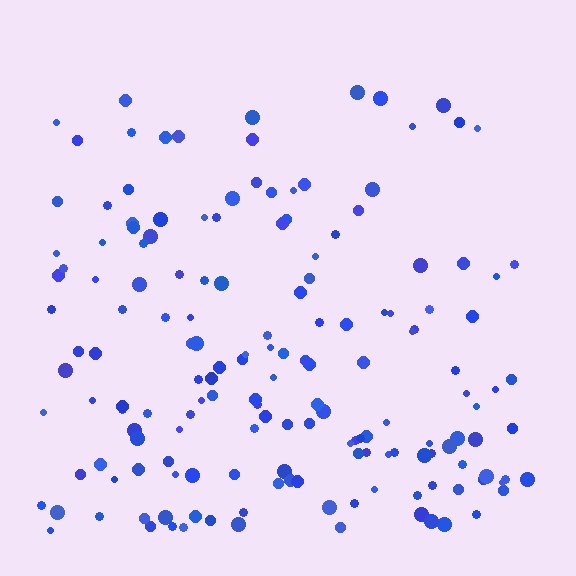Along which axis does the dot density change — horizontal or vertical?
Vertical.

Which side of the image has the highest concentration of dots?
The bottom.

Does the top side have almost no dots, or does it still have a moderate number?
Still a moderate number, just noticeably fewer than the bottom.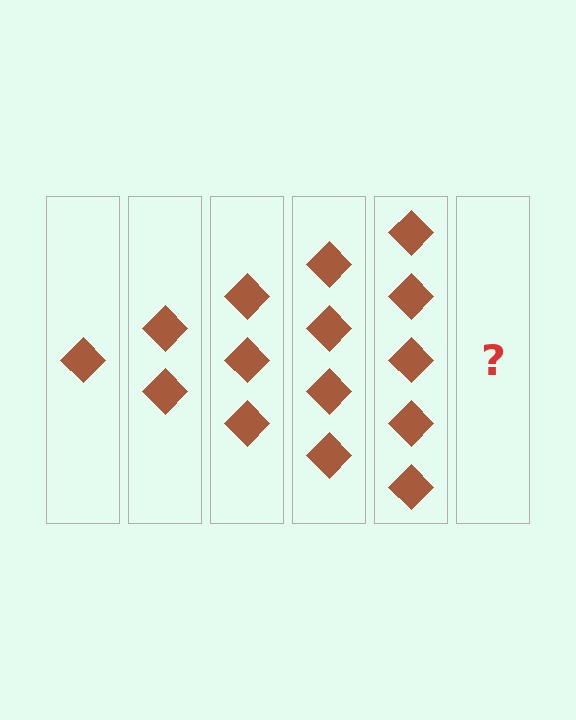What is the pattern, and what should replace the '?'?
The pattern is that each step adds one more diamond. The '?' should be 6 diamonds.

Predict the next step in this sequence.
The next step is 6 diamonds.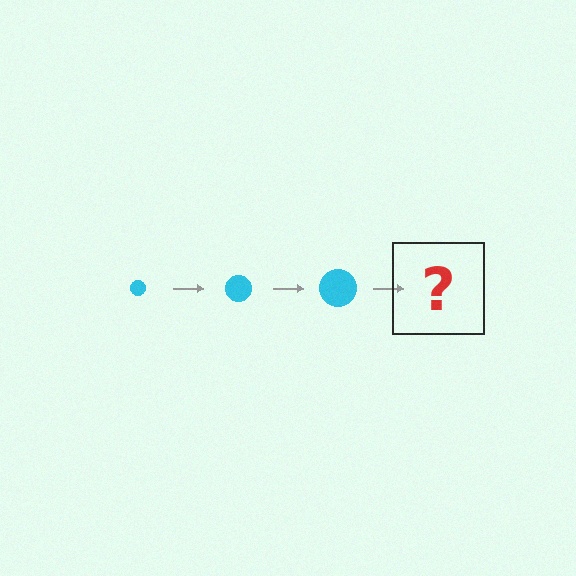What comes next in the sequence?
The next element should be a cyan circle, larger than the previous one.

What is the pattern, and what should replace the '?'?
The pattern is that the circle gets progressively larger each step. The '?' should be a cyan circle, larger than the previous one.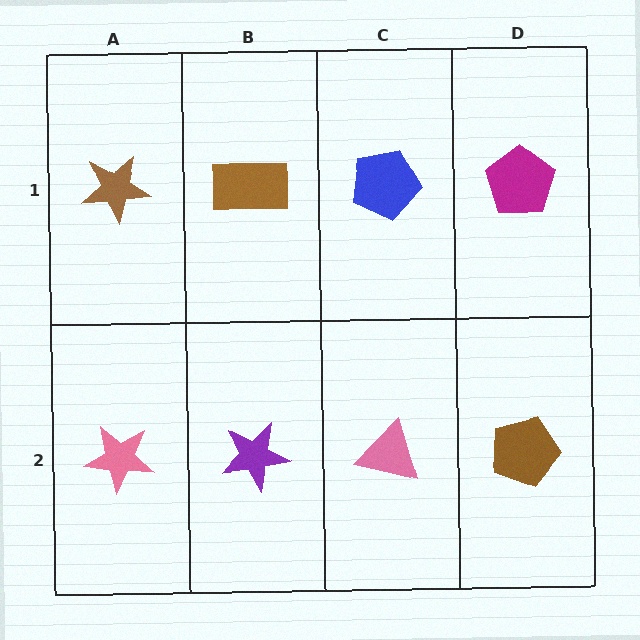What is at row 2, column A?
A pink star.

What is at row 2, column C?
A pink triangle.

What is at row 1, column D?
A magenta pentagon.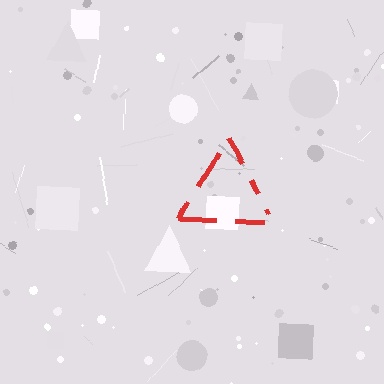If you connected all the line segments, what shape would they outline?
They would outline a triangle.